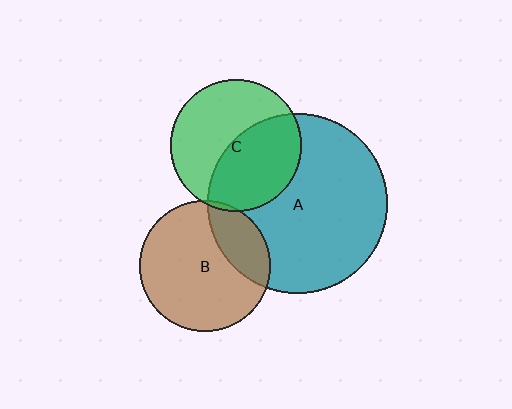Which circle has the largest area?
Circle A (teal).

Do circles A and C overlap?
Yes.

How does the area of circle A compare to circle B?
Approximately 1.9 times.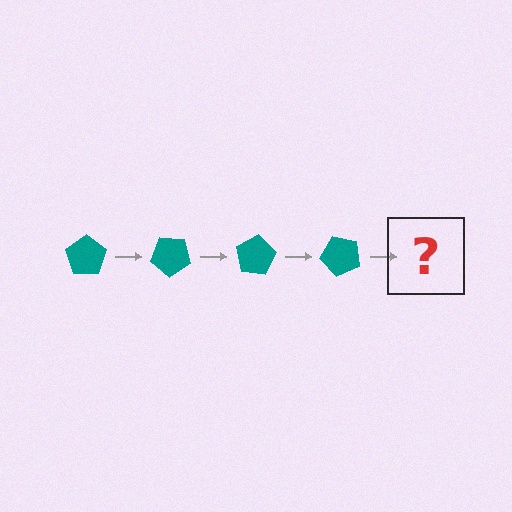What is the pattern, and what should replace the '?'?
The pattern is that the pentagon rotates 40 degrees each step. The '?' should be a teal pentagon rotated 160 degrees.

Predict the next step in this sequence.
The next step is a teal pentagon rotated 160 degrees.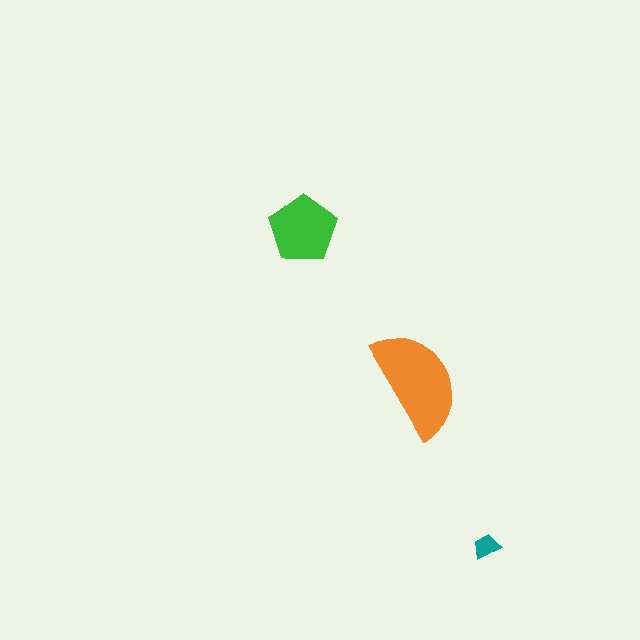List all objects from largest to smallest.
The orange semicircle, the green pentagon, the teal trapezoid.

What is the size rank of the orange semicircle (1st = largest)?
1st.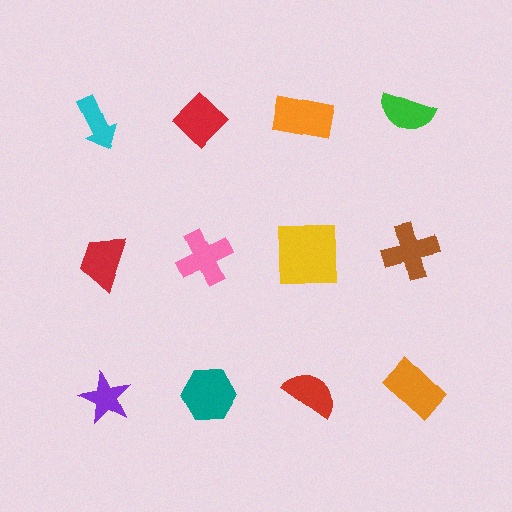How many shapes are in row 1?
4 shapes.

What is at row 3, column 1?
A purple star.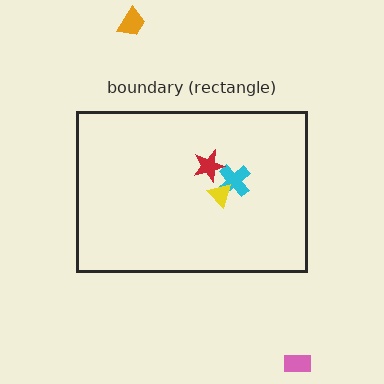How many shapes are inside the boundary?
3 inside, 2 outside.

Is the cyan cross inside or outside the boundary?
Inside.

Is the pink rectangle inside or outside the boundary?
Outside.